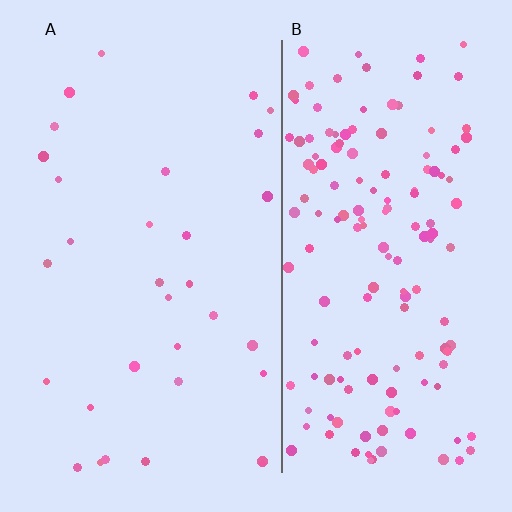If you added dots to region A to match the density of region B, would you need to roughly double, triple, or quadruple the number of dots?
Approximately quadruple.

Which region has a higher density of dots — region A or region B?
B (the right).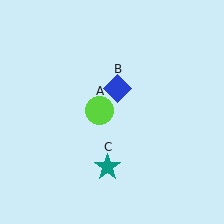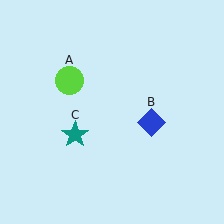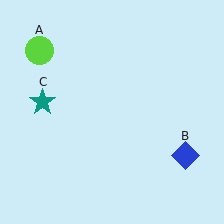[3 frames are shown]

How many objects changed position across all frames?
3 objects changed position: lime circle (object A), blue diamond (object B), teal star (object C).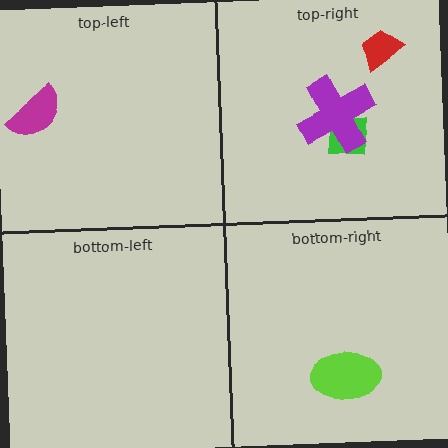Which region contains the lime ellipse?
The bottom-right region.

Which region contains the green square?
The top-right region.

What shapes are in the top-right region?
The red trapezoid, the green square, the purple cross.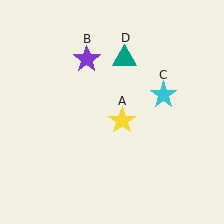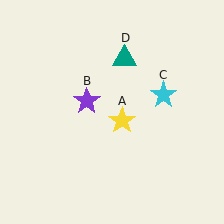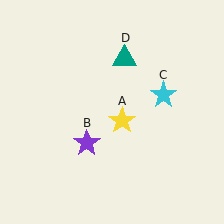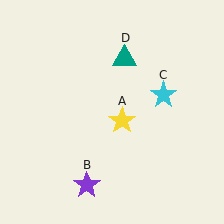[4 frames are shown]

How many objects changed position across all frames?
1 object changed position: purple star (object B).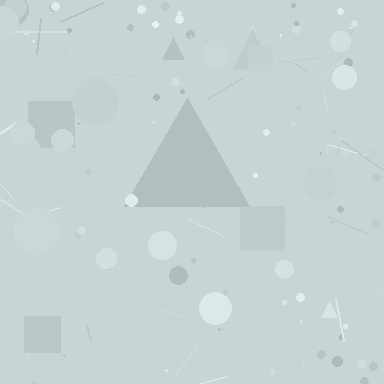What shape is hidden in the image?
A triangle is hidden in the image.